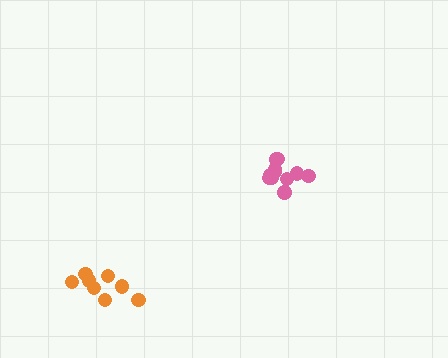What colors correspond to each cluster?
The clusters are colored: orange, pink.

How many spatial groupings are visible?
There are 2 spatial groupings.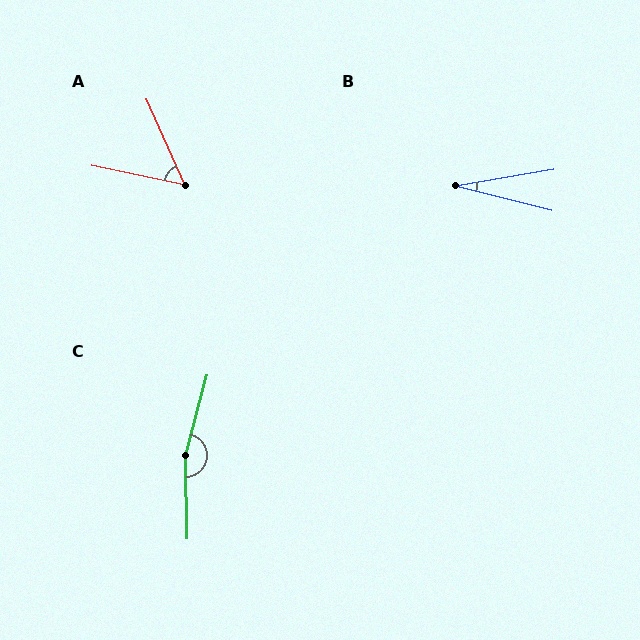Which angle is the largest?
C, at approximately 164 degrees.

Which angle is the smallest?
B, at approximately 23 degrees.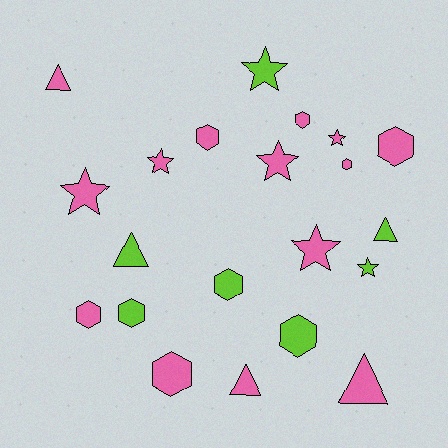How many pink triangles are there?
There are 3 pink triangles.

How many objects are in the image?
There are 21 objects.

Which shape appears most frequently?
Hexagon, with 9 objects.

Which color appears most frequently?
Pink, with 14 objects.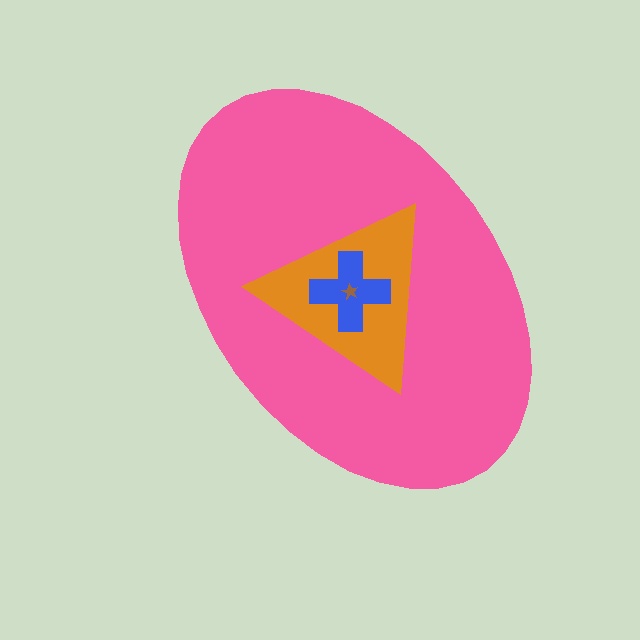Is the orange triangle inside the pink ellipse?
Yes.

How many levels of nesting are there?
4.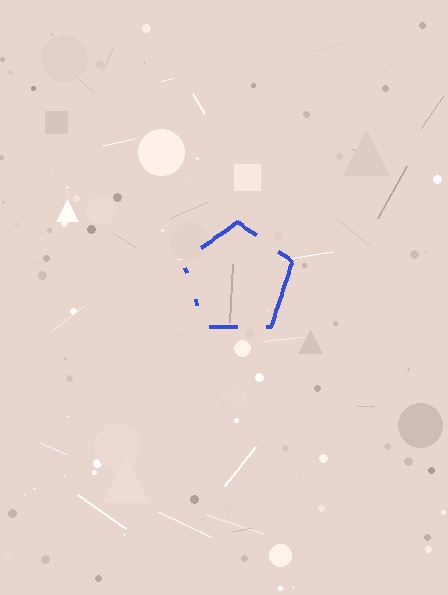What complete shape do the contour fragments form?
The contour fragments form a pentagon.